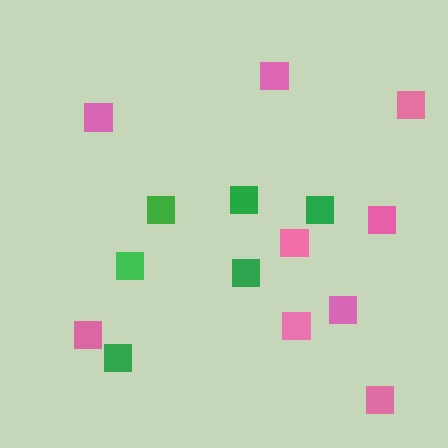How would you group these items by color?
There are 2 groups: one group of green squares (6) and one group of pink squares (9).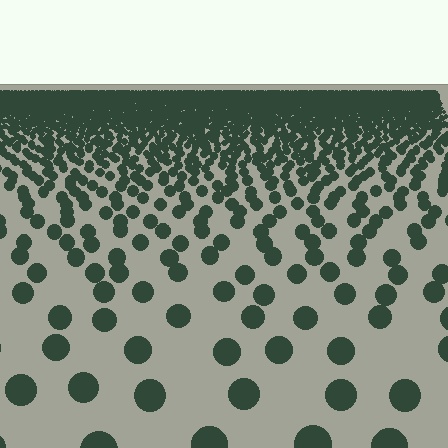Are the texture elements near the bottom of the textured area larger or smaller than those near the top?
Larger. Near the bottom, elements are closer to the viewer and appear at a bigger on-screen size.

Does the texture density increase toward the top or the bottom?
Density increases toward the top.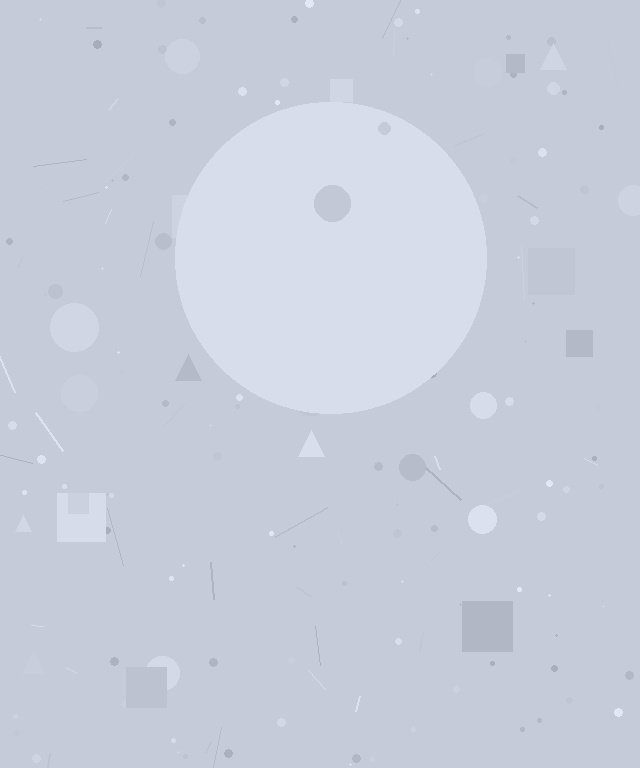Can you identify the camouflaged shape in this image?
The camouflaged shape is a circle.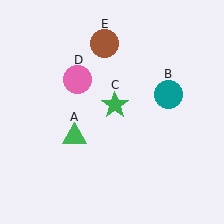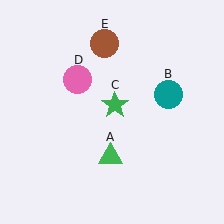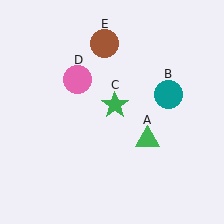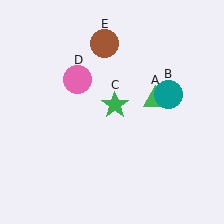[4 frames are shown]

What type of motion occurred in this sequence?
The green triangle (object A) rotated counterclockwise around the center of the scene.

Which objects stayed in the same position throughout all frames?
Teal circle (object B) and green star (object C) and pink circle (object D) and brown circle (object E) remained stationary.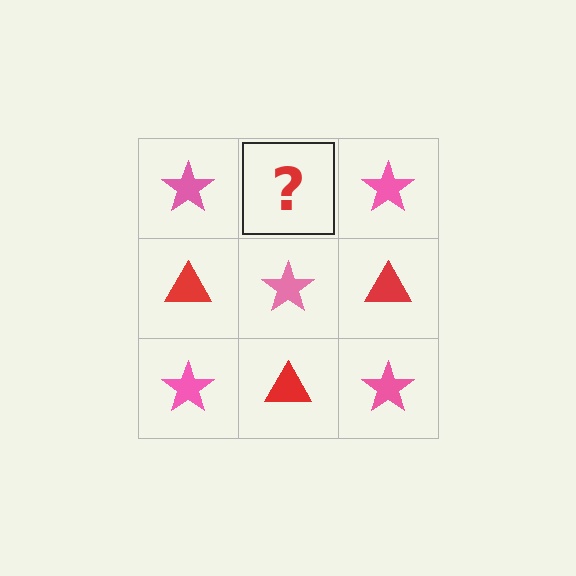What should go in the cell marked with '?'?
The missing cell should contain a red triangle.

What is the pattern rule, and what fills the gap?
The rule is that it alternates pink star and red triangle in a checkerboard pattern. The gap should be filled with a red triangle.